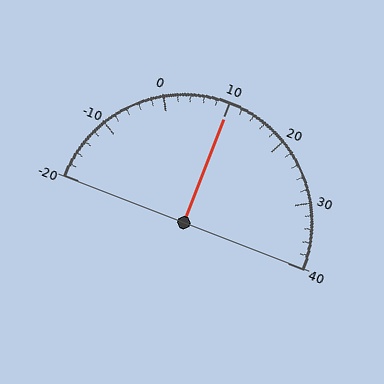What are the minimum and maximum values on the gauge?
The gauge ranges from -20 to 40.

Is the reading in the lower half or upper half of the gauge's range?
The reading is in the upper half of the range (-20 to 40).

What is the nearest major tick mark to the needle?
The nearest major tick mark is 10.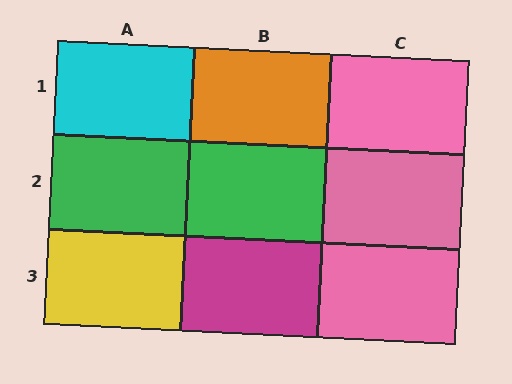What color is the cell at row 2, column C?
Pink.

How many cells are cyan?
1 cell is cyan.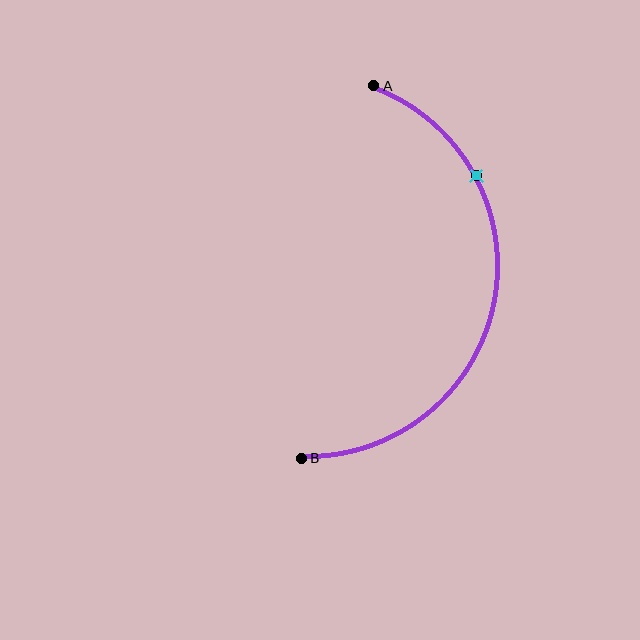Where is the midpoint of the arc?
The arc midpoint is the point on the curve farthest from the straight line joining A and B. It sits to the right of that line.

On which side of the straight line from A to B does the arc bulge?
The arc bulges to the right of the straight line connecting A and B.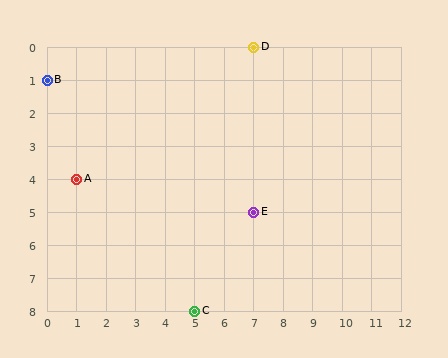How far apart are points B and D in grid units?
Points B and D are 7 columns and 1 row apart (about 7.1 grid units diagonally).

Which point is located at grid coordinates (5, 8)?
Point C is at (5, 8).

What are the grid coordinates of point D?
Point D is at grid coordinates (7, 0).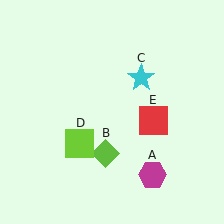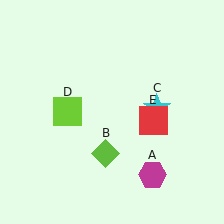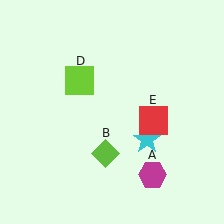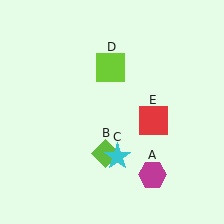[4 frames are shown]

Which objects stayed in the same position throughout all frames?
Magenta hexagon (object A) and lime diamond (object B) and red square (object E) remained stationary.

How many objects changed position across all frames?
2 objects changed position: cyan star (object C), lime square (object D).